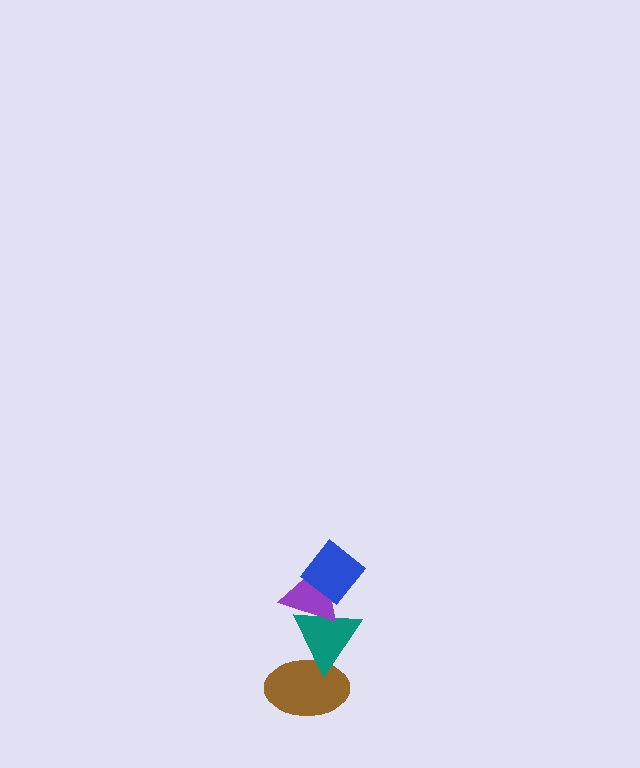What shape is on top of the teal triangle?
The purple triangle is on top of the teal triangle.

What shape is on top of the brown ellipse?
The teal triangle is on top of the brown ellipse.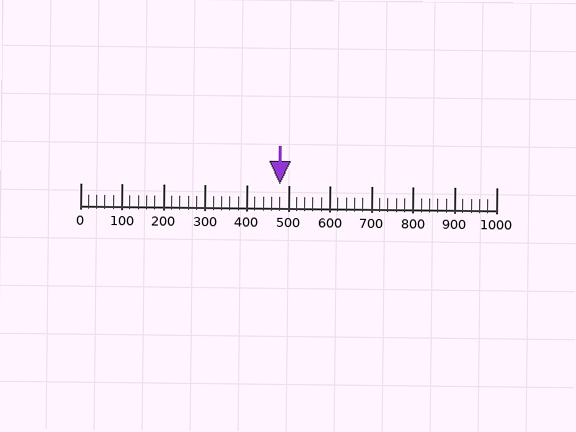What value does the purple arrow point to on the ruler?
The purple arrow points to approximately 480.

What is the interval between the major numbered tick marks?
The major tick marks are spaced 100 units apart.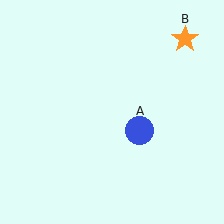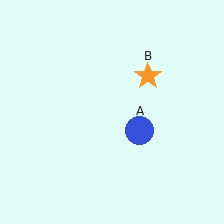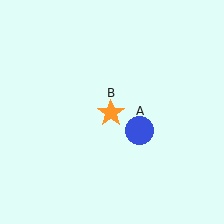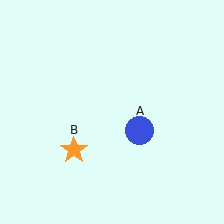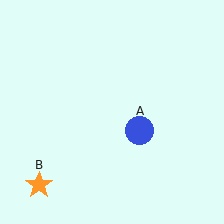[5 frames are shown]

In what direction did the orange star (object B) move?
The orange star (object B) moved down and to the left.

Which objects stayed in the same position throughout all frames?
Blue circle (object A) remained stationary.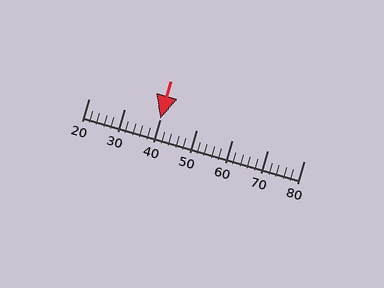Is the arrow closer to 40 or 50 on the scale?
The arrow is closer to 40.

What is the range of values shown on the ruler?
The ruler shows values from 20 to 80.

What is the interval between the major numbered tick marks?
The major tick marks are spaced 10 units apart.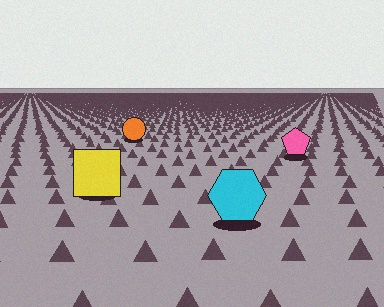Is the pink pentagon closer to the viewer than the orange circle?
Yes. The pink pentagon is closer — you can tell from the texture gradient: the ground texture is coarser near it.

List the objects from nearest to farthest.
From nearest to farthest: the cyan hexagon, the yellow square, the pink pentagon, the orange circle.